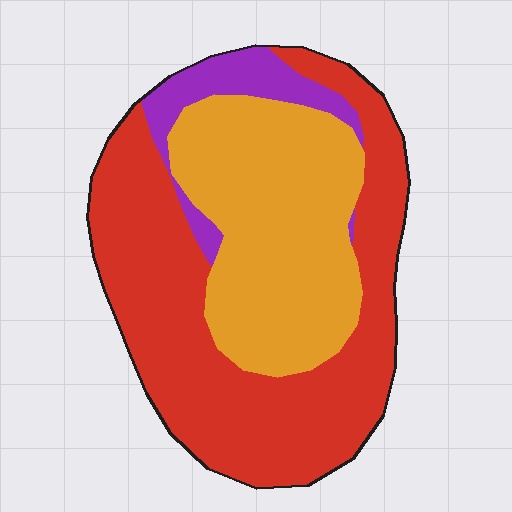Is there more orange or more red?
Red.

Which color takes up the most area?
Red, at roughly 55%.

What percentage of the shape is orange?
Orange takes up about three eighths (3/8) of the shape.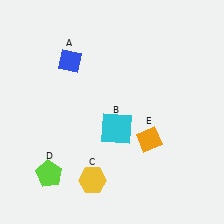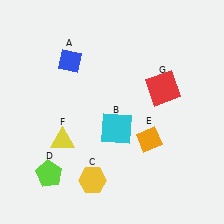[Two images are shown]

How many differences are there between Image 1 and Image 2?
There are 2 differences between the two images.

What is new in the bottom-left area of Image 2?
A yellow triangle (F) was added in the bottom-left area of Image 2.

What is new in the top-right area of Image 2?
A red square (G) was added in the top-right area of Image 2.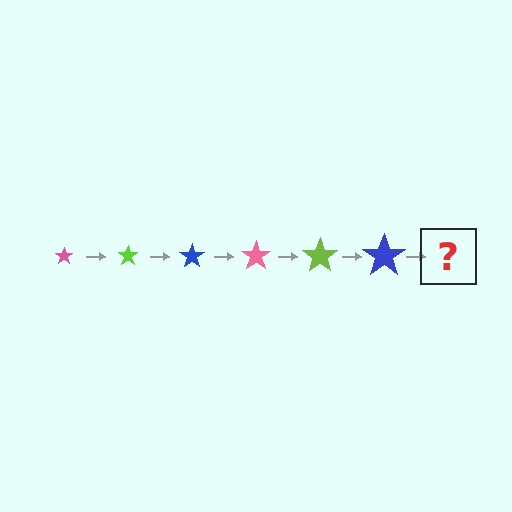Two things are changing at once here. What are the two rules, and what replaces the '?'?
The two rules are that the star grows larger each step and the color cycles through pink, lime, and blue. The '?' should be a pink star, larger than the previous one.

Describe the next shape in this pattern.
It should be a pink star, larger than the previous one.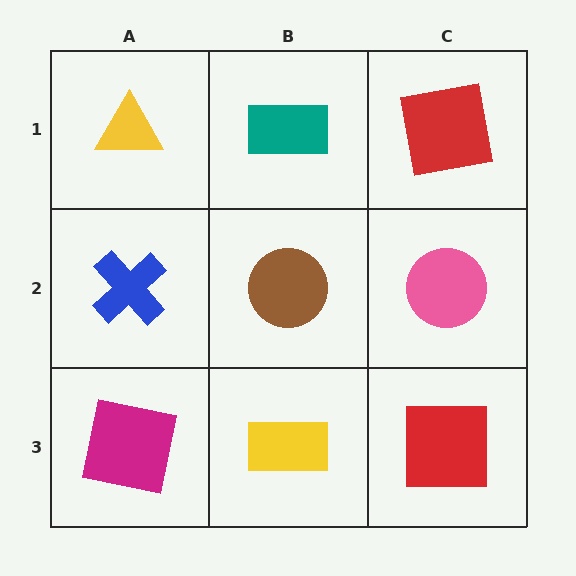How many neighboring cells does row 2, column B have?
4.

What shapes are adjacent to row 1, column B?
A brown circle (row 2, column B), a yellow triangle (row 1, column A), a red square (row 1, column C).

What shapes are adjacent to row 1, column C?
A pink circle (row 2, column C), a teal rectangle (row 1, column B).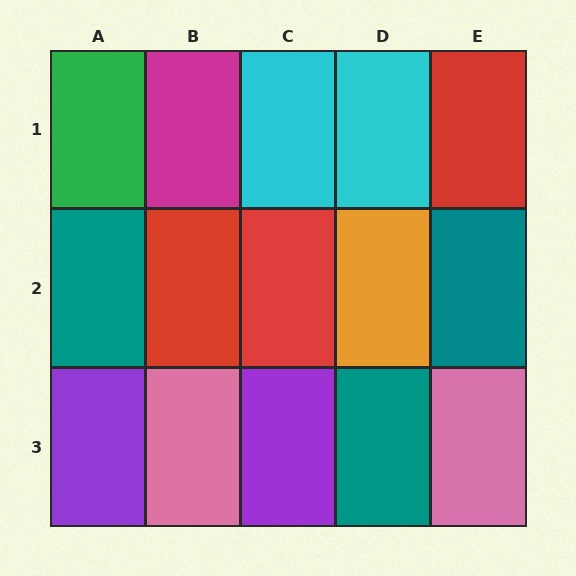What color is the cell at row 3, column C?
Purple.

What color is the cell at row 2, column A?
Teal.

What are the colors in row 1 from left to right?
Green, magenta, cyan, cyan, red.